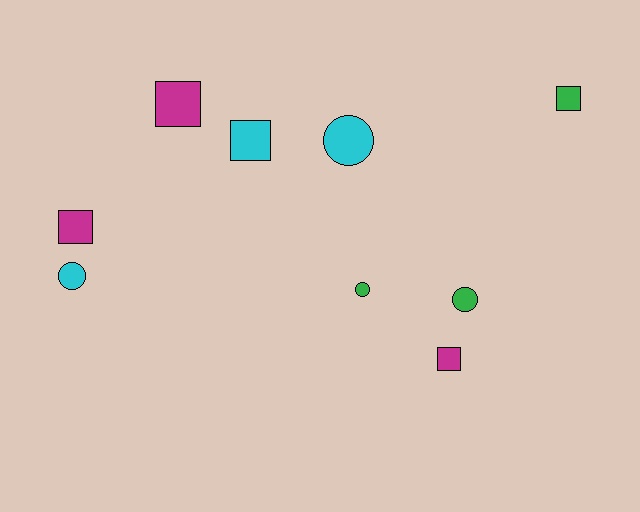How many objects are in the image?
There are 9 objects.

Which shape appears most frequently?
Square, with 5 objects.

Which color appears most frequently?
Magenta, with 3 objects.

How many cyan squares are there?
There is 1 cyan square.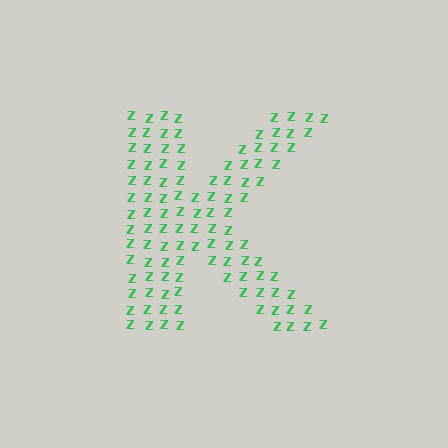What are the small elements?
The small elements are letter Z's.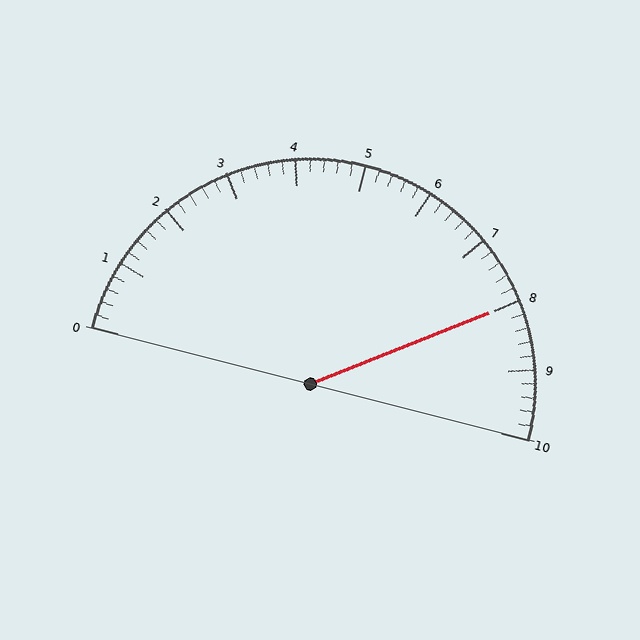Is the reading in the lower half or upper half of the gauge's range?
The reading is in the upper half of the range (0 to 10).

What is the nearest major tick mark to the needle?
The nearest major tick mark is 8.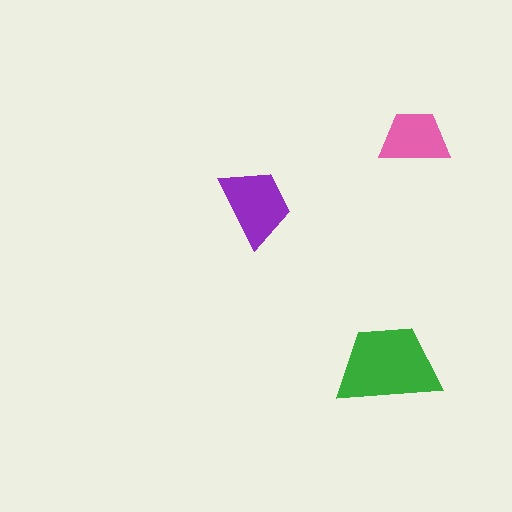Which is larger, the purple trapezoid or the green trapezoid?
The green one.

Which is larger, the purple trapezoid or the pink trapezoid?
The purple one.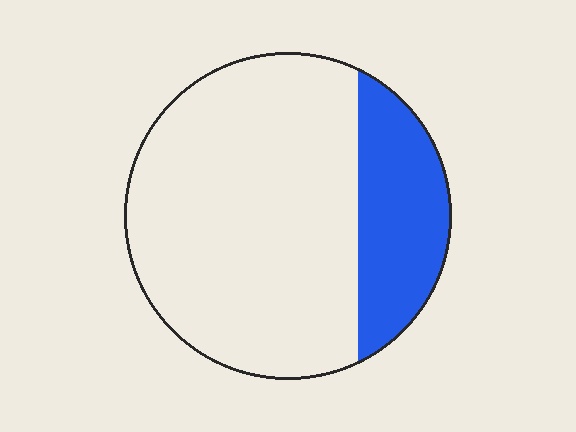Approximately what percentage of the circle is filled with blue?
Approximately 25%.